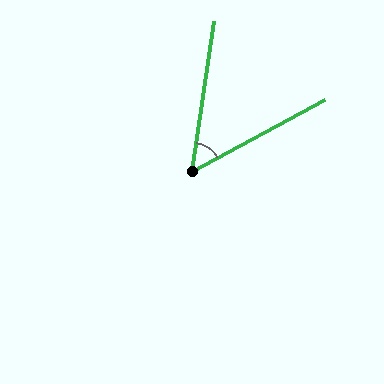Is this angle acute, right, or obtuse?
It is acute.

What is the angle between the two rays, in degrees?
Approximately 53 degrees.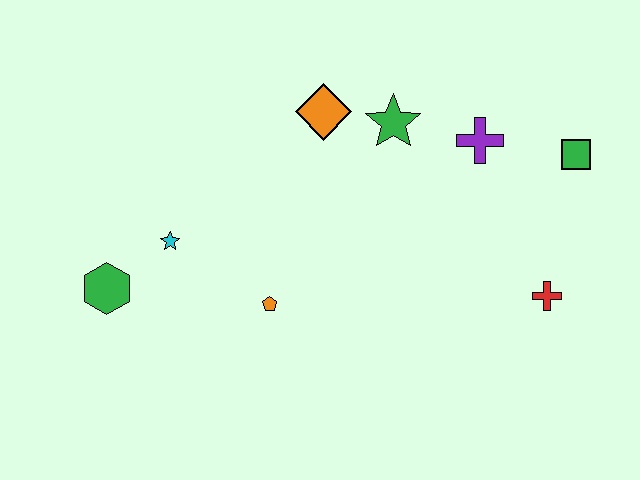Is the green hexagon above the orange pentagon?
Yes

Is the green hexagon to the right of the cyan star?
No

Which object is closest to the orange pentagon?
The cyan star is closest to the orange pentagon.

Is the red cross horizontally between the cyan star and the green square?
Yes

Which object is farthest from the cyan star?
The green square is farthest from the cyan star.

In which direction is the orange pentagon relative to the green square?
The orange pentagon is to the left of the green square.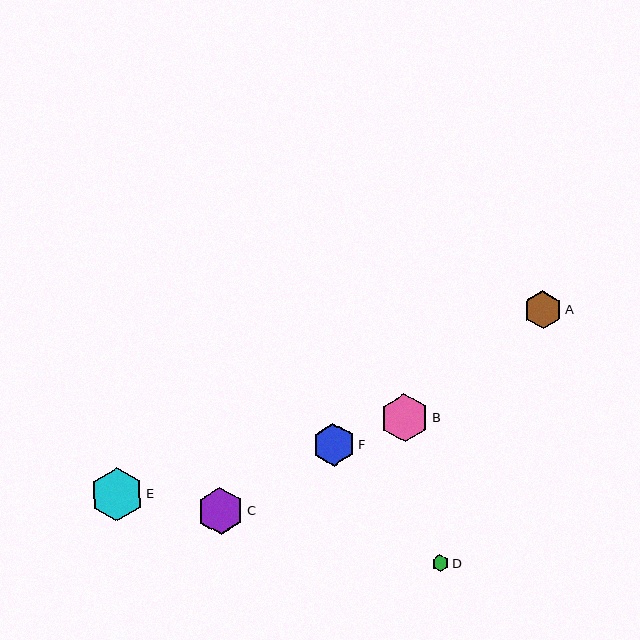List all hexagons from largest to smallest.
From largest to smallest: E, B, C, F, A, D.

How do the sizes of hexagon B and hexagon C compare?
Hexagon B and hexagon C are approximately the same size.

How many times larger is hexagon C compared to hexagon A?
Hexagon C is approximately 1.2 times the size of hexagon A.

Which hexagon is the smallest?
Hexagon D is the smallest with a size of approximately 17 pixels.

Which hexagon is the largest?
Hexagon E is the largest with a size of approximately 53 pixels.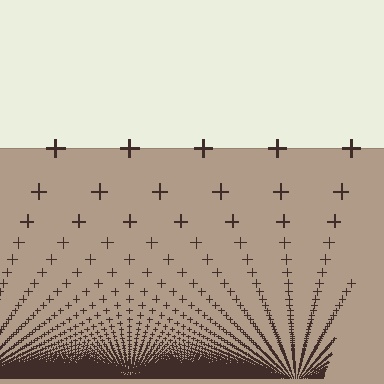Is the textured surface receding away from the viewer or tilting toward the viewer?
The surface appears to tilt toward the viewer. Texture elements get larger and sparser toward the top.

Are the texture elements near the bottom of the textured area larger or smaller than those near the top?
Smaller. The gradient is inverted — elements near the bottom are smaller and denser.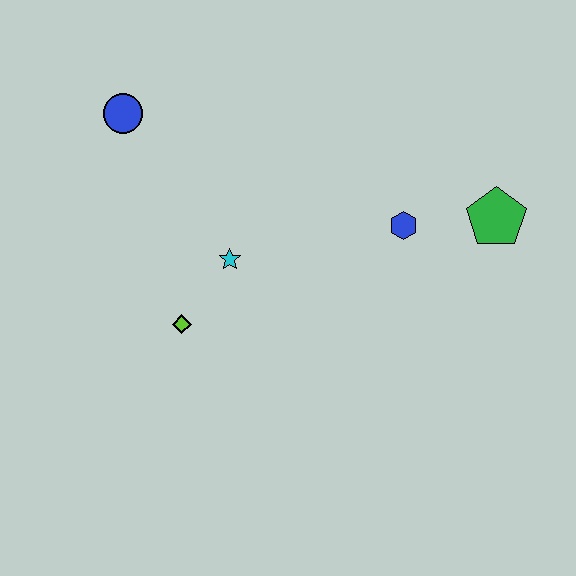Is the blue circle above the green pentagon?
Yes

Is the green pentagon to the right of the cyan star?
Yes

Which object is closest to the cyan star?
The lime diamond is closest to the cyan star.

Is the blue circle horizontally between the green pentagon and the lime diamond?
No